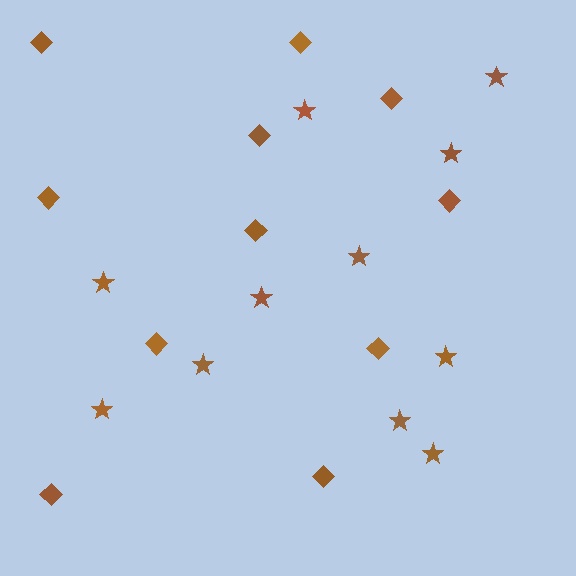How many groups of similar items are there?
There are 2 groups: one group of stars (11) and one group of diamonds (11).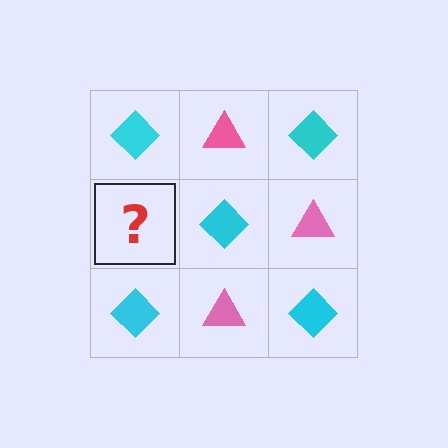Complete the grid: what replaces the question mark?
The question mark should be replaced with a pink triangle.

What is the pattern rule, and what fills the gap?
The rule is that it alternates cyan diamond and pink triangle in a checkerboard pattern. The gap should be filled with a pink triangle.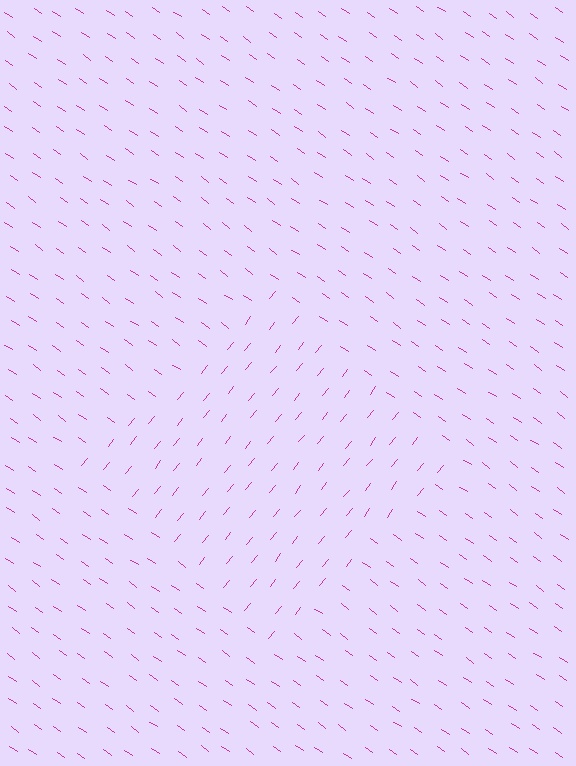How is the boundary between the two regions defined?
The boundary is defined purely by a change in line orientation (approximately 86 degrees difference). All lines are the same color and thickness.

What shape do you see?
I see a diamond.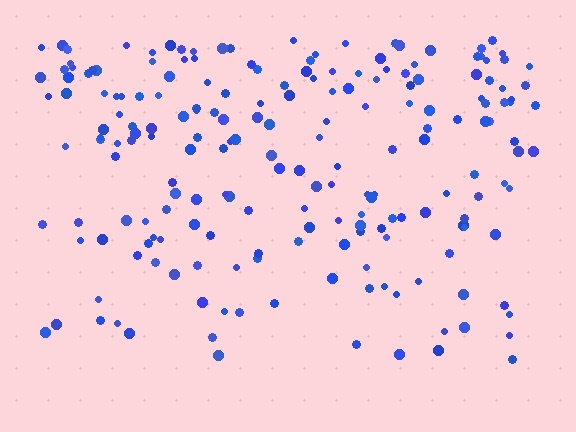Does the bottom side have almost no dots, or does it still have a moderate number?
Still a moderate number, just noticeably fewer than the top.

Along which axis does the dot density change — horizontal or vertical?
Vertical.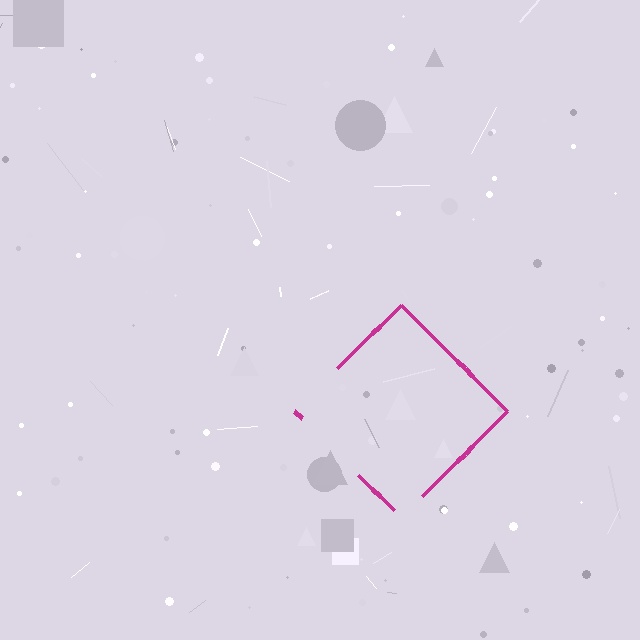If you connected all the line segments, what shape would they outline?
They would outline a diamond.